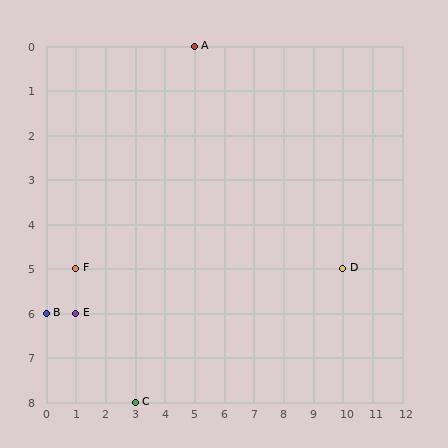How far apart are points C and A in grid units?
Points C and A are 2 columns and 8 rows apart (about 8.2 grid units diagonally).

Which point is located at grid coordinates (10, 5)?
Point D is at (10, 5).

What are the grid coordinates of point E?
Point E is at grid coordinates (1, 6).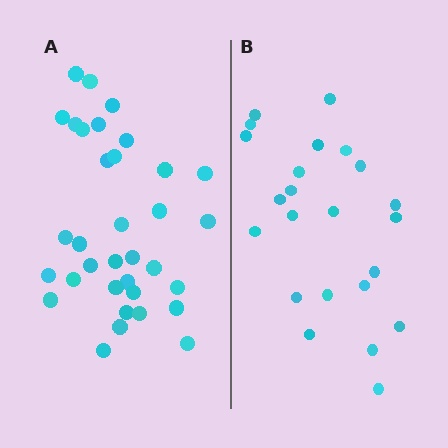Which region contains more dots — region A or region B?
Region A (the left region) has more dots.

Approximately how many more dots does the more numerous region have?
Region A has roughly 12 or so more dots than region B.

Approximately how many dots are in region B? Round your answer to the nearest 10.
About 20 dots. (The exact count is 23, which rounds to 20.)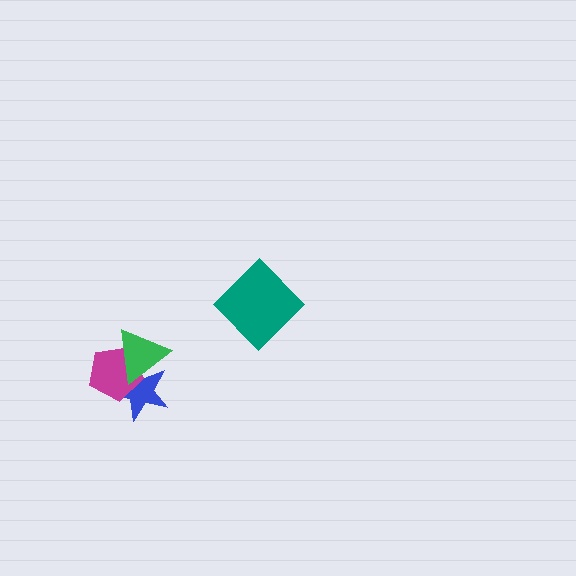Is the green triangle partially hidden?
No, no other shape covers it.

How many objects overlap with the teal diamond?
0 objects overlap with the teal diamond.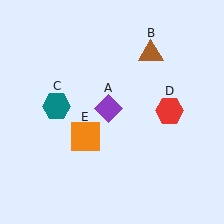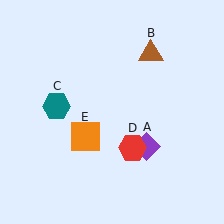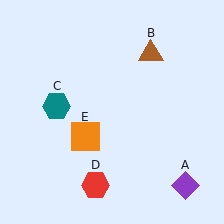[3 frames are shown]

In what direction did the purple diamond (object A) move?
The purple diamond (object A) moved down and to the right.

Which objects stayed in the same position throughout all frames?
Brown triangle (object B) and teal hexagon (object C) and orange square (object E) remained stationary.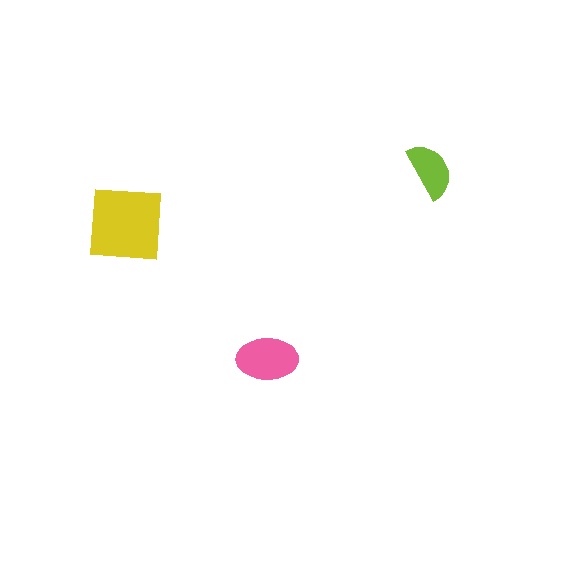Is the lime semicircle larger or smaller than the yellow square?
Smaller.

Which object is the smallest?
The lime semicircle.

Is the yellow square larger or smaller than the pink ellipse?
Larger.